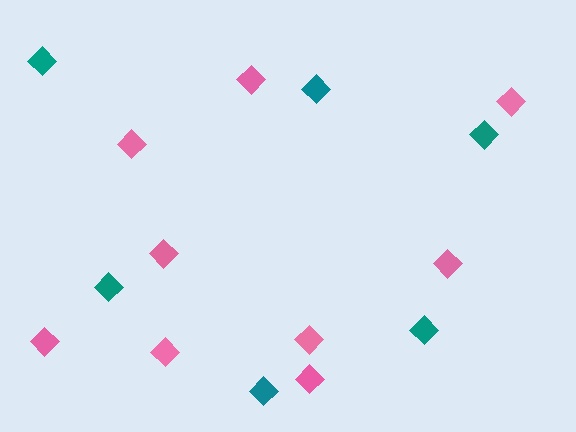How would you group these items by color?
There are 2 groups: one group of teal diamonds (6) and one group of pink diamonds (9).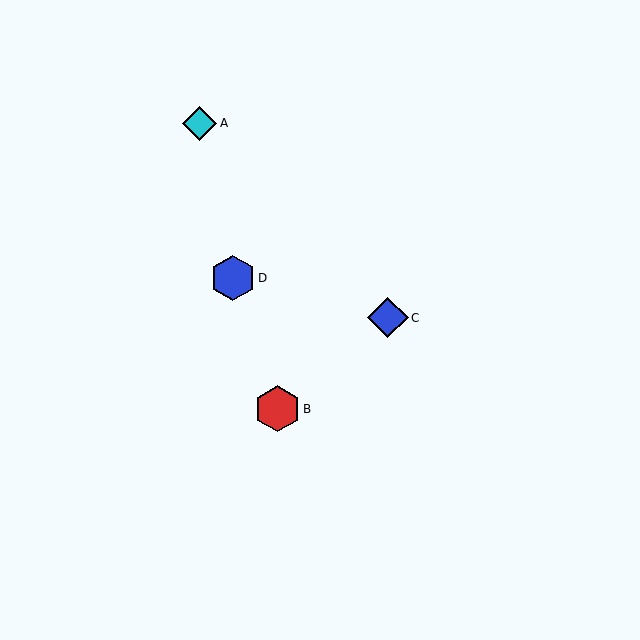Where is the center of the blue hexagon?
The center of the blue hexagon is at (233, 278).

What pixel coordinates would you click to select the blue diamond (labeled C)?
Click at (388, 318) to select the blue diamond C.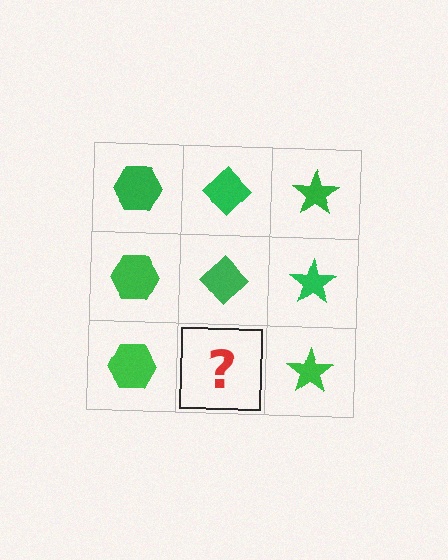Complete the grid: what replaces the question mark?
The question mark should be replaced with a green diamond.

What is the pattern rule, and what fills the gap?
The rule is that each column has a consistent shape. The gap should be filled with a green diamond.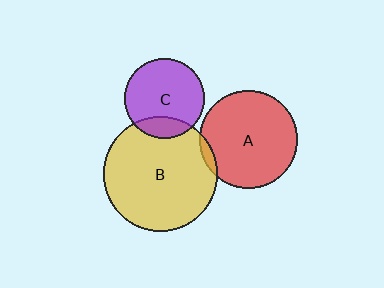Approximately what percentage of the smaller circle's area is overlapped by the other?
Approximately 20%.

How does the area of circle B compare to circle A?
Approximately 1.4 times.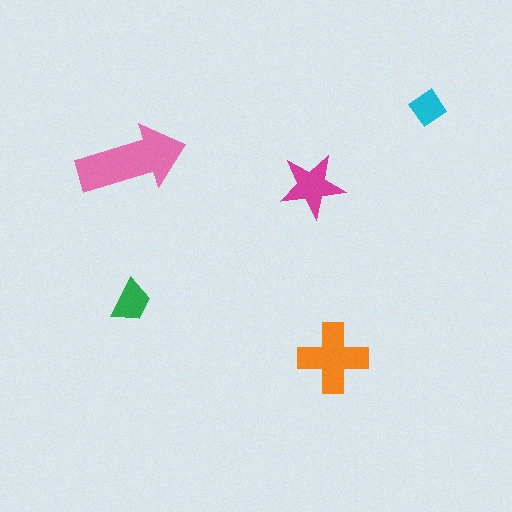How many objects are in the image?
There are 5 objects in the image.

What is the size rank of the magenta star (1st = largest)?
3rd.